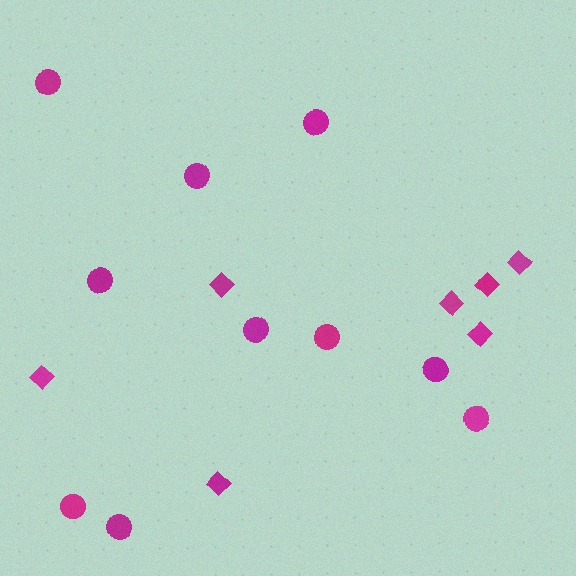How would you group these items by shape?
There are 2 groups: one group of diamonds (7) and one group of circles (10).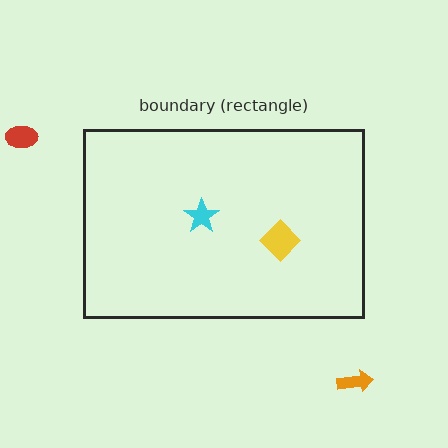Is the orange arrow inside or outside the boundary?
Outside.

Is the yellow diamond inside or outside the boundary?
Inside.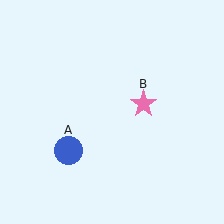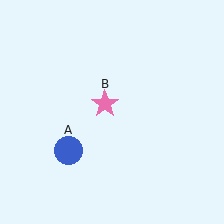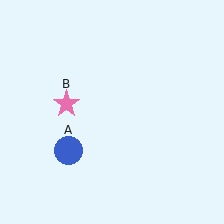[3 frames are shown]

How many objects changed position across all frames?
1 object changed position: pink star (object B).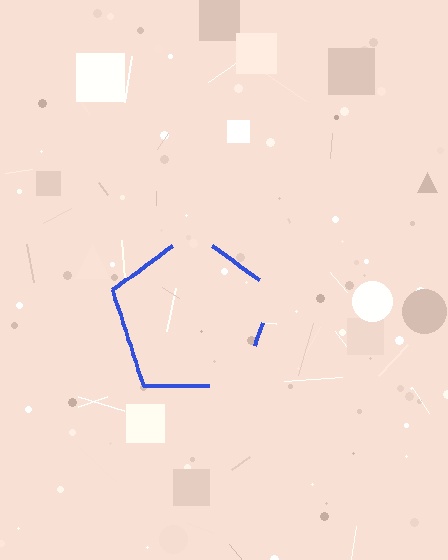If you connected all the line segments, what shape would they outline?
They would outline a pentagon.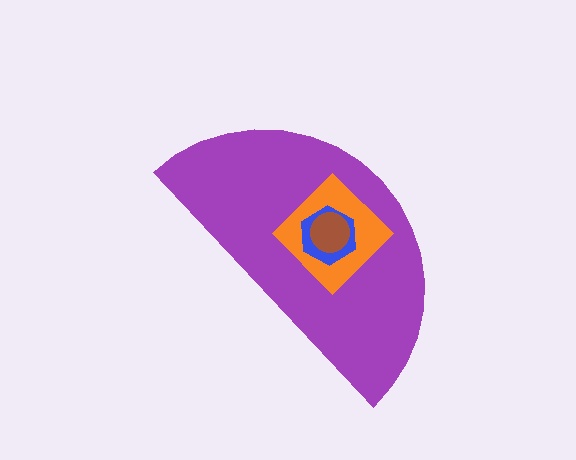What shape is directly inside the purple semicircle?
The orange diamond.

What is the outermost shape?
The purple semicircle.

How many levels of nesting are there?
4.